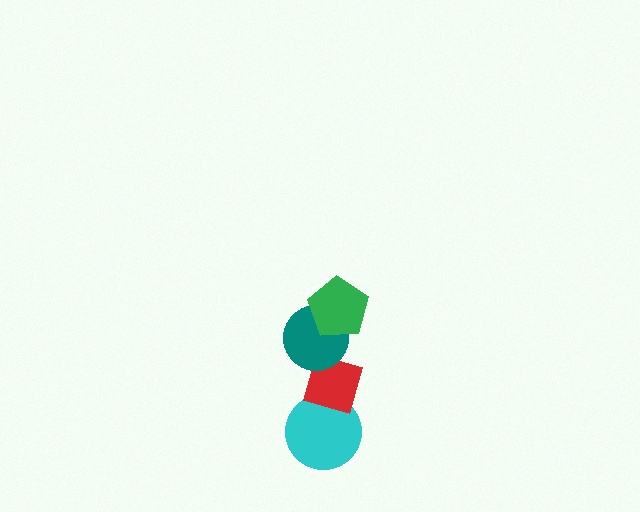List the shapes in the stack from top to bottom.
From top to bottom: the green pentagon, the teal circle, the red diamond, the cyan circle.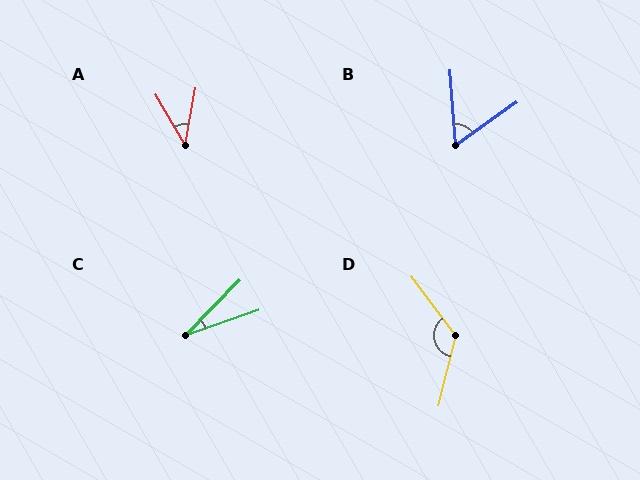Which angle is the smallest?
C, at approximately 26 degrees.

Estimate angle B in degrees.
Approximately 59 degrees.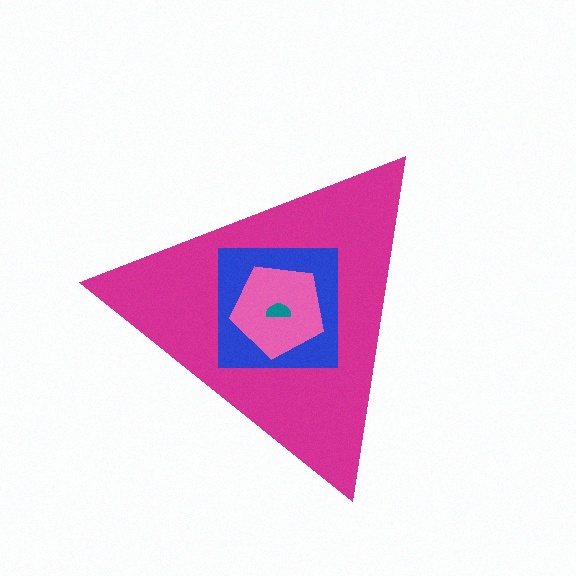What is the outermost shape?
The magenta triangle.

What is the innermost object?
The teal semicircle.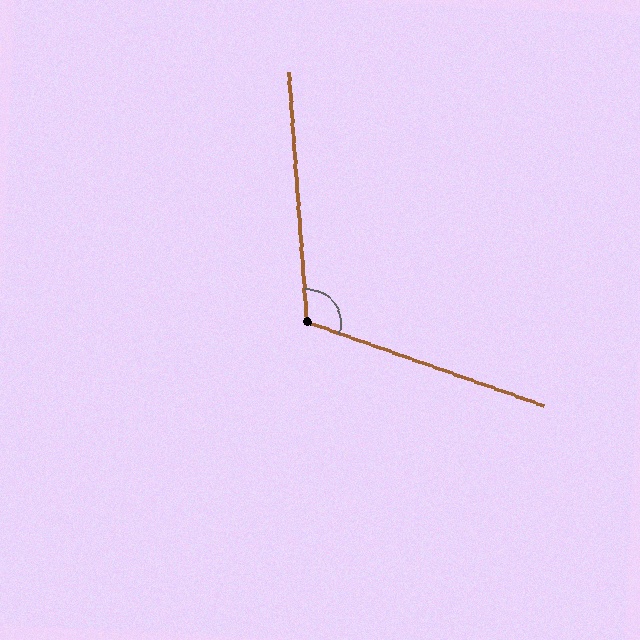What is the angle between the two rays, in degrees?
Approximately 113 degrees.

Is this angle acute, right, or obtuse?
It is obtuse.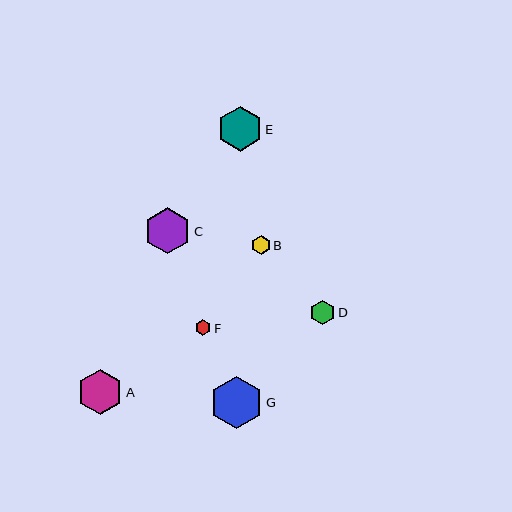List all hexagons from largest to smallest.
From largest to smallest: G, C, A, E, D, B, F.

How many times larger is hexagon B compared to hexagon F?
Hexagon B is approximately 1.2 times the size of hexagon F.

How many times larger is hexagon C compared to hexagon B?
Hexagon C is approximately 2.5 times the size of hexagon B.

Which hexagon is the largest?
Hexagon G is the largest with a size of approximately 53 pixels.